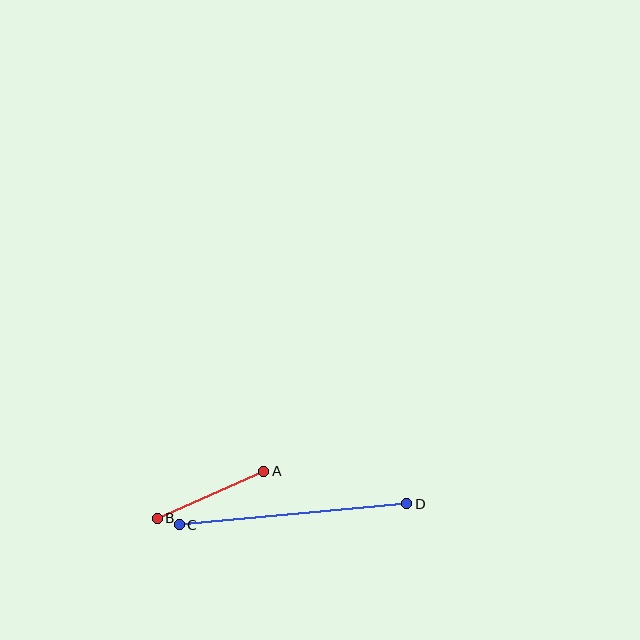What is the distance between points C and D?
The distance is approximately 229 pixels.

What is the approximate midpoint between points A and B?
The midpoint is at approximately (210, 495) pixels.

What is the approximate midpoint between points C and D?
The midpoint is at approximately (293, 514) pixels.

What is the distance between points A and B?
The distance is approximately 116 pixels.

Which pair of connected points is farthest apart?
Points C and D are farthest apart.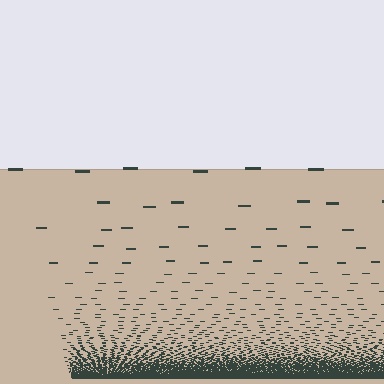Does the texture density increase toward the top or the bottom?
Density increases toward the bottom.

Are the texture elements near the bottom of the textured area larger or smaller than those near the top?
Smaller. The gradient is inverted — elements near the bottom are smaller and denser.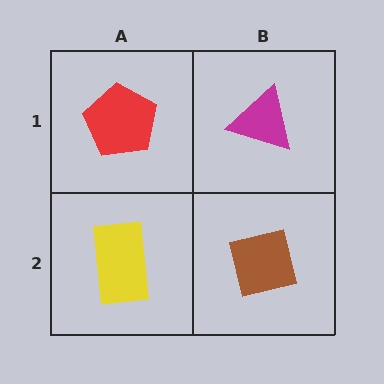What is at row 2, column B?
A brown square.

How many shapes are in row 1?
2 shapes.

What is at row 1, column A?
A red pentagon.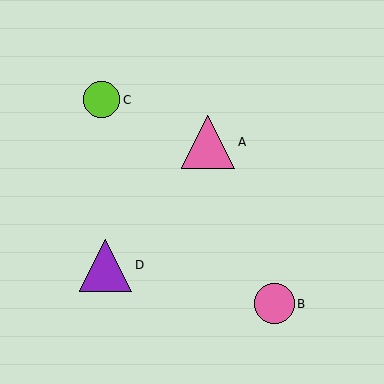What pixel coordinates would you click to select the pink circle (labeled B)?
Click at (274, 304) to select the pink circle B.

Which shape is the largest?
The pink triangle (labeled A) is the largest.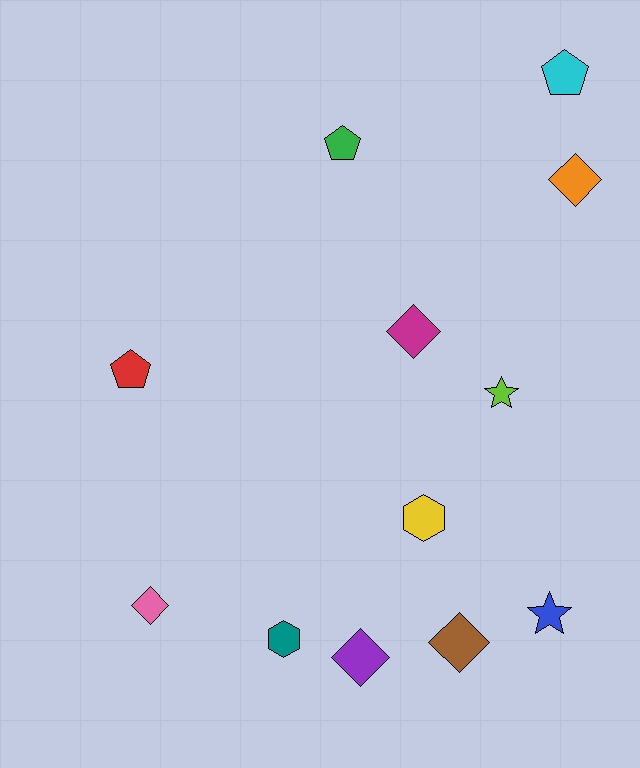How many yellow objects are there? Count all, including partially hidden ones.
There is 1 yellow object.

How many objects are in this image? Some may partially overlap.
There are 12 objects.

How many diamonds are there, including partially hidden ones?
There are 5 diamonds.